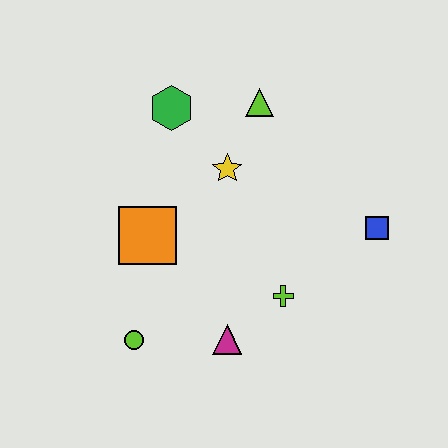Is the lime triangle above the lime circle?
Yes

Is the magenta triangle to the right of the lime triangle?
No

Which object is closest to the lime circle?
The magenta triangle is closest to the lime circle.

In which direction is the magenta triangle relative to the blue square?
The magenta triangle is to the left of the blue square.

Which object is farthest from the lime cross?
The green hexagon is farthest from the lime cross.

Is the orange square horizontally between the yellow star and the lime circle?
Yes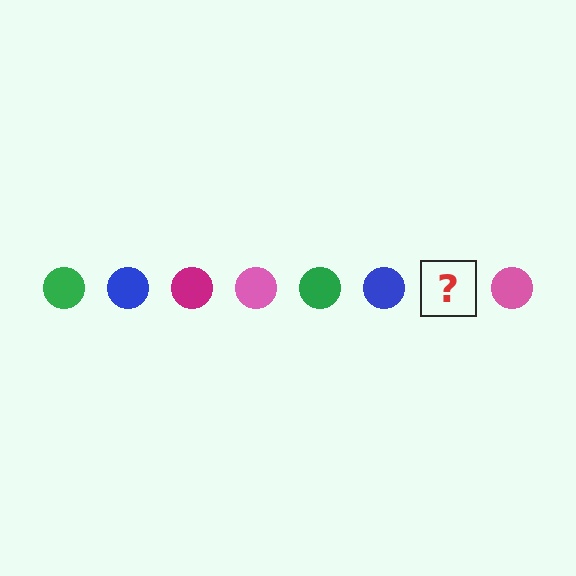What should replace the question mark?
The question mark should be replaced with a magenta circle.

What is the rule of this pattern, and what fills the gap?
The rule is that the pattern cycles through green, blue, magenta, pink circles. The gap should be filled with a magenta circle.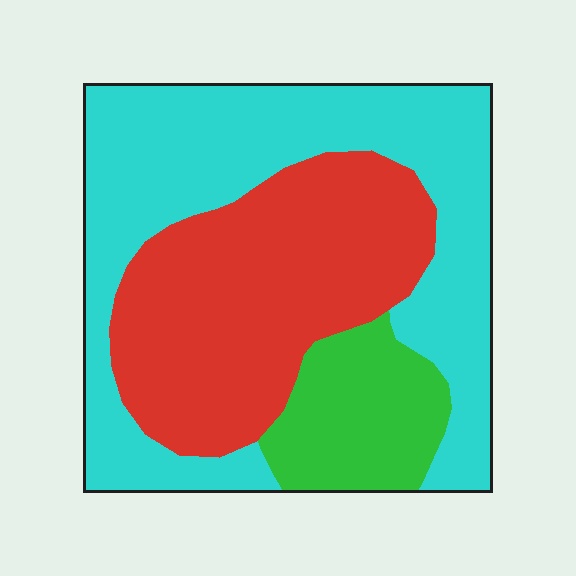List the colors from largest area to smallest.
From largest to smallest: cyan, red, green.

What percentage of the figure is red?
Red takes up about three eighths (3/8) of the figure.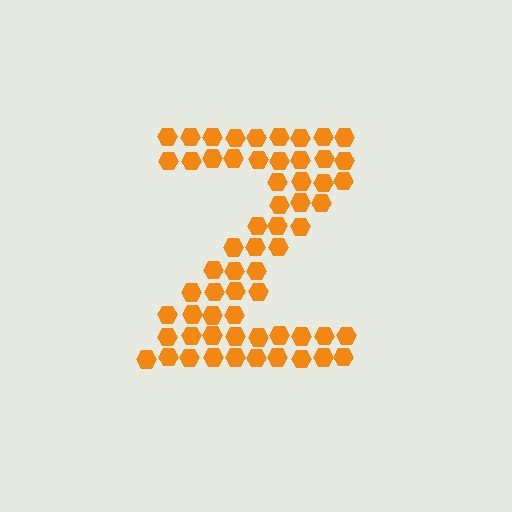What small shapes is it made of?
It is made of small hexagons.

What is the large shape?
The large shape is the letter Z.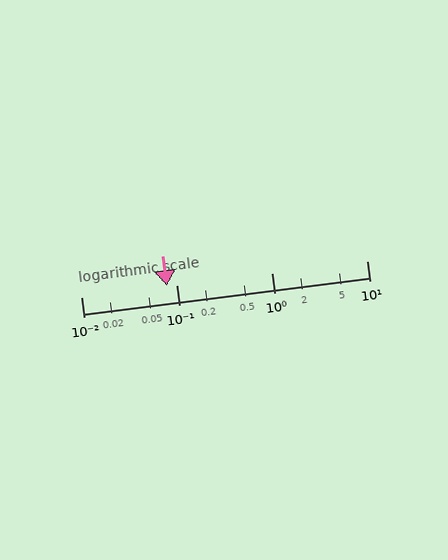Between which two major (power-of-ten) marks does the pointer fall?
The pointer is between 0.01 and 0.1.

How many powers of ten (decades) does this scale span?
The scale spans 3 decades, from 0.01 to 10.